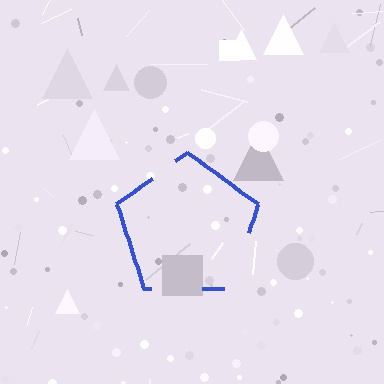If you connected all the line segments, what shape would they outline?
They would outline a pentagon.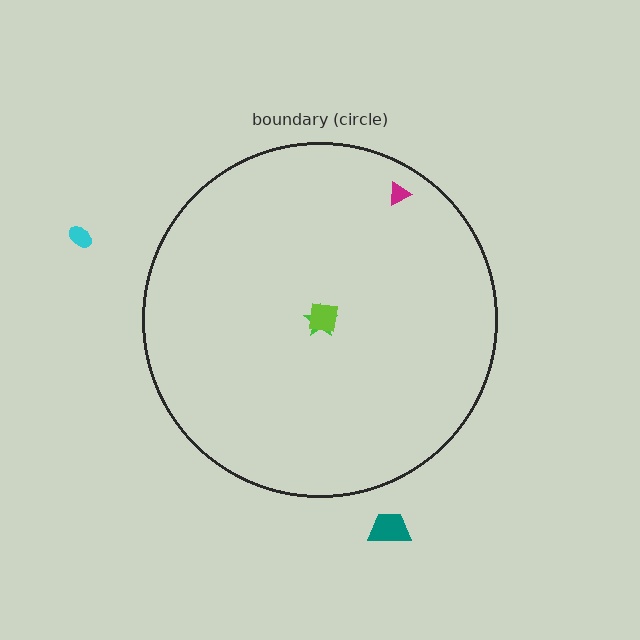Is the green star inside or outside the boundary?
Inside.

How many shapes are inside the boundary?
3 inside, 2 outside.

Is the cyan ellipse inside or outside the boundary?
Outside.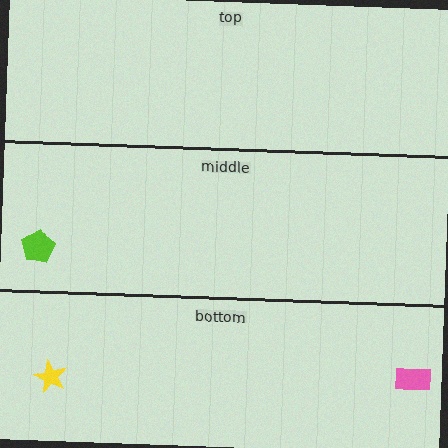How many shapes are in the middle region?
1.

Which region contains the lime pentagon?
The middle region.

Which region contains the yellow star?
The bottom region.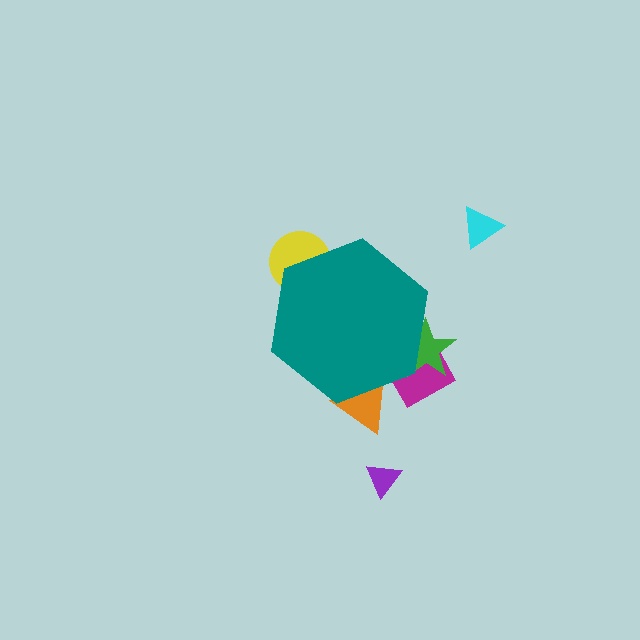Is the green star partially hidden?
Yes, the green star is partially hidden behind the teal hexagon.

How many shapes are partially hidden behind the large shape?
4 shapes are partially hidden.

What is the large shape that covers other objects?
A teal hexagon.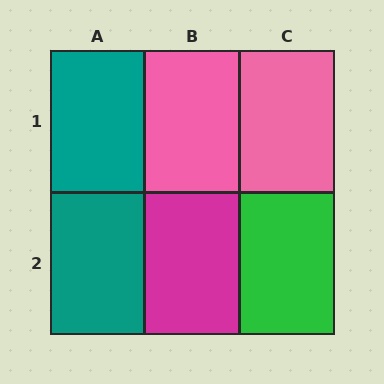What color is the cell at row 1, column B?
Pink.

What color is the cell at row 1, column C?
Pink.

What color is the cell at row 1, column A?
Teal.